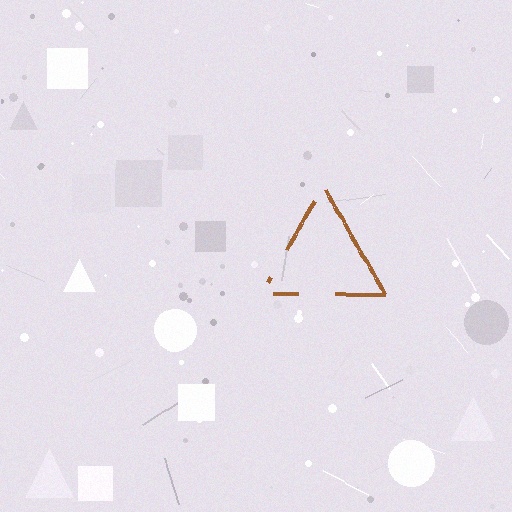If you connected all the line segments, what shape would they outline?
They would outline a triangle.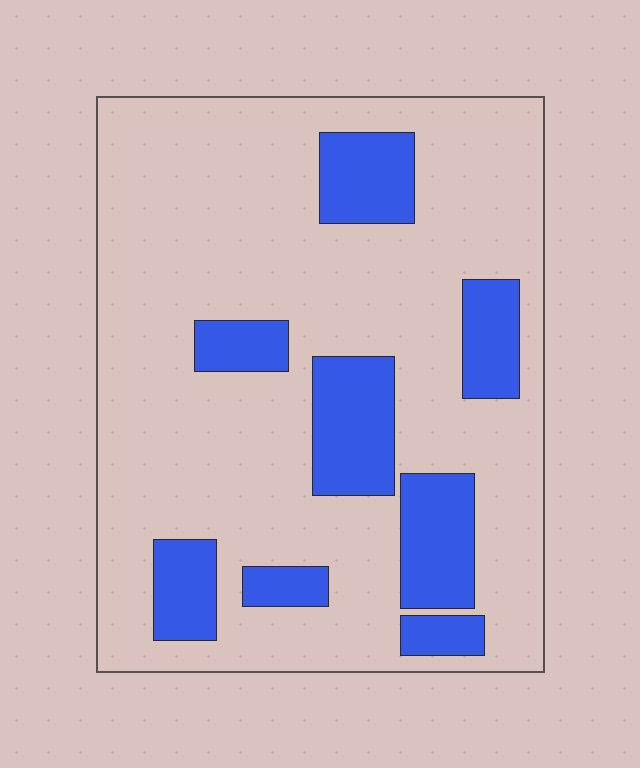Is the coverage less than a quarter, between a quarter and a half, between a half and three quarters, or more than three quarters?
Less than a quarter.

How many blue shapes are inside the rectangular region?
8.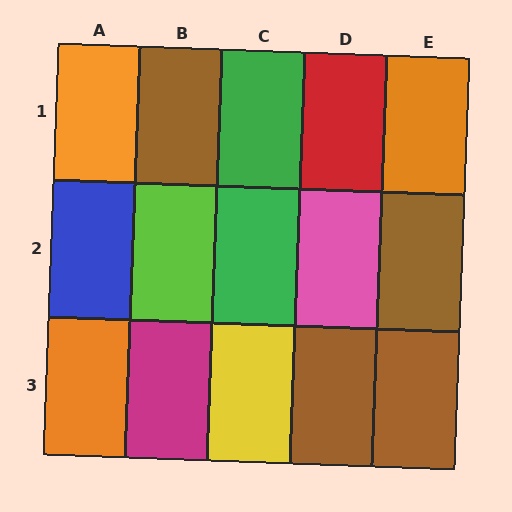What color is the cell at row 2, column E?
Brown.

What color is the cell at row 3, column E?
Brown.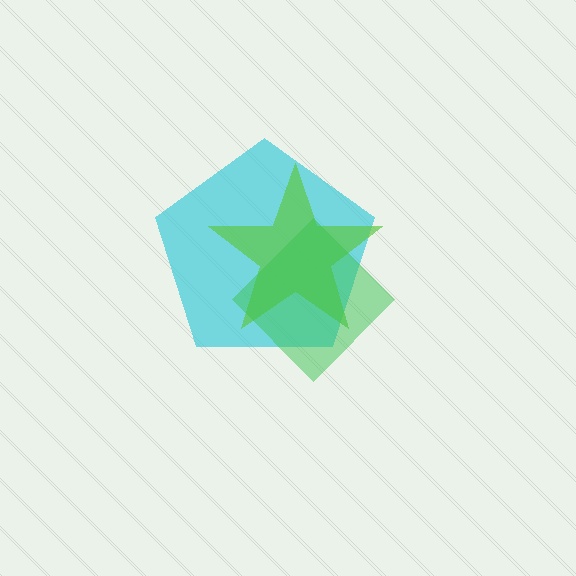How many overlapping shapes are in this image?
There are 3 overlapping shapes in the image.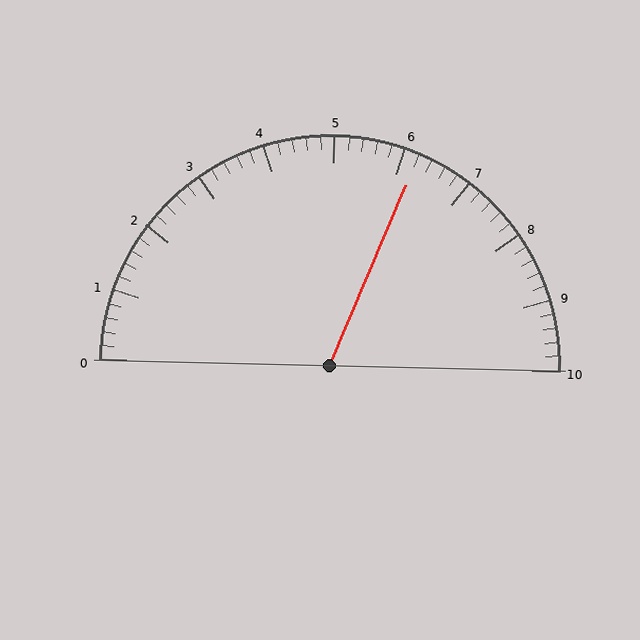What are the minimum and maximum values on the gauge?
The gauge ranges from 0 to 10.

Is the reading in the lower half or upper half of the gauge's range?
The reading is in the upper half of the range (0 to 10).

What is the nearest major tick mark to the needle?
The nearest major tick mark is 6.